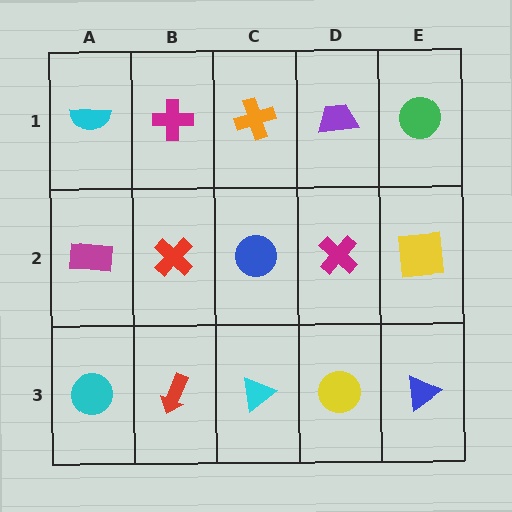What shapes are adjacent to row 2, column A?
A cyan semicircle (row 1, column A), a cyan circle (row 3, column A), a red cross (row 2, column B).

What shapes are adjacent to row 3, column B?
A red cross (row 2, column B), a cyan circle (row 3, column A), a cyan triangle (row 3, column C).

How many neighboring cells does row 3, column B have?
3.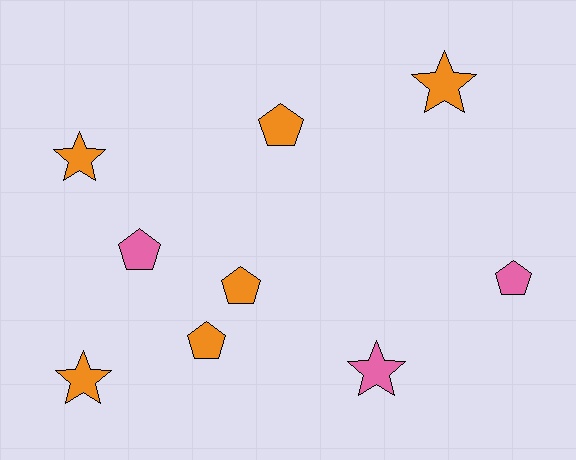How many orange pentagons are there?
There are 3 orange pentagons.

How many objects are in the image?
There are 9 objects.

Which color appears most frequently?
Orange, with 6 objects.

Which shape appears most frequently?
Pentagon, with 5 objects.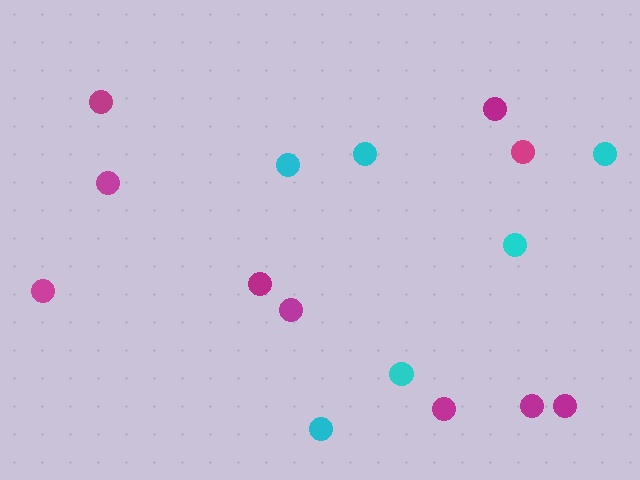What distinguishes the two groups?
There are 2 groups: one group of magenta circles (10) and one group of cyan circles (6).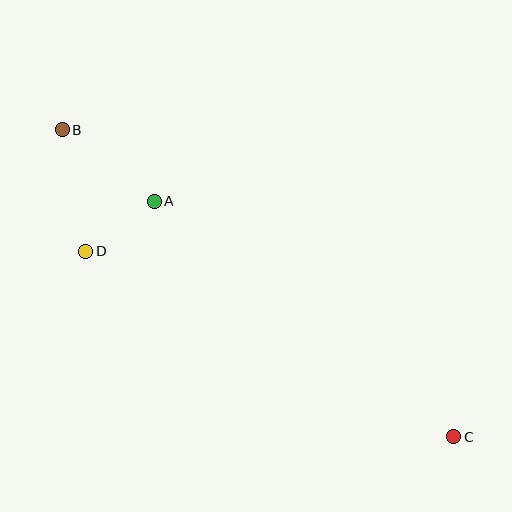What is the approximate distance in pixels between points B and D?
The distance between B and D is approximately 124 pixels.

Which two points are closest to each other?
Points A and D are closest to each other.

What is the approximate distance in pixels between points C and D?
The distance between C and D is approximately 412 pixels.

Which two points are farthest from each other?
Points B and C are farthest from each other.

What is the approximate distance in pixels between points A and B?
The distance between A and B is approximately 117 pixels.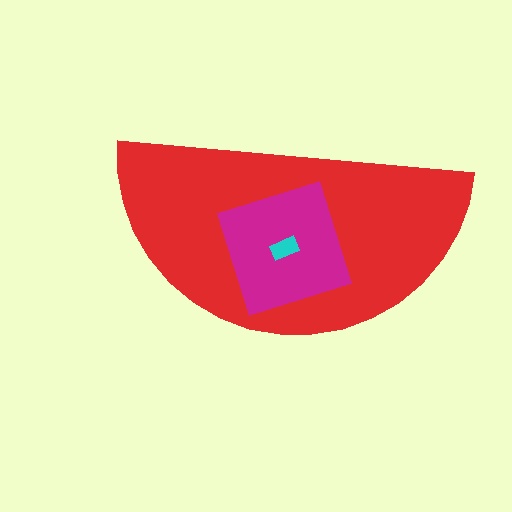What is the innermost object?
The cyan rectangle.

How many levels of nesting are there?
3.